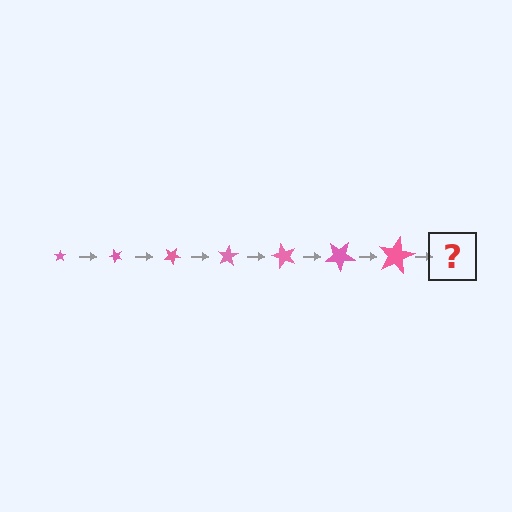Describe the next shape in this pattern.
It should be a star, larger than the previous one and rotated 350 degrees from the start.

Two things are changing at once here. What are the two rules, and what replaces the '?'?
The two rules are that the star grows larger each step and it rotates 50 degrees each step. The '?' should be a star, larger than the previous one and rotated 350 degrees from the start.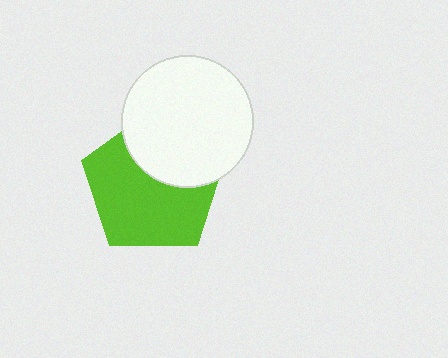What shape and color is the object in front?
The object in front is a white circle.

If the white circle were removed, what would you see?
You would see the complete lime pentagon.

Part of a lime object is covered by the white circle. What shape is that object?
It is a pentagon.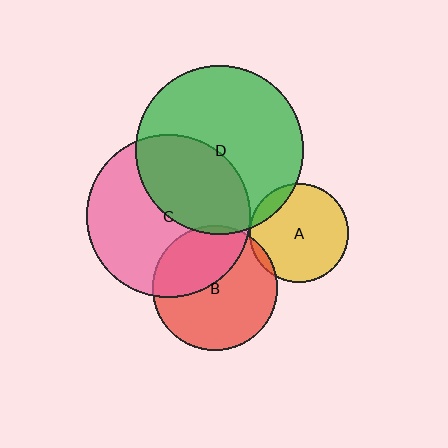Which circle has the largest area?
Circle D (green).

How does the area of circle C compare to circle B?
Approximately 1.7 times.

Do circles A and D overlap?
Yes.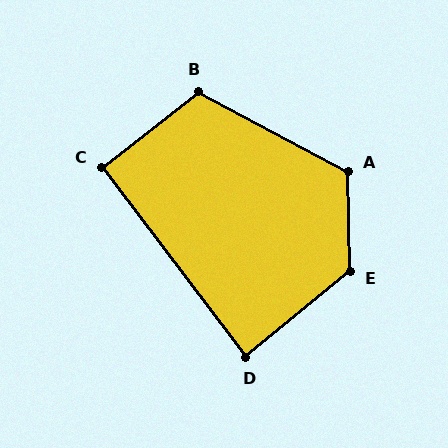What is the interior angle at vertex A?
Approximately 119 degrees (obtuse).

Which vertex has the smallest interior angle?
D, at approximately 88 degrees.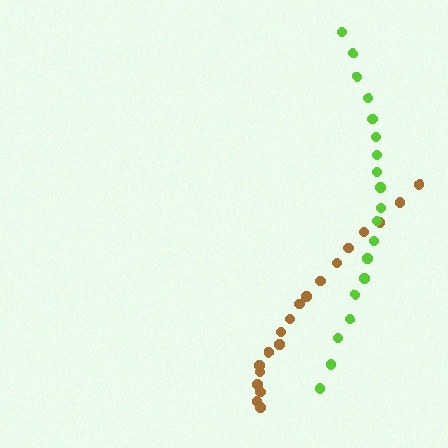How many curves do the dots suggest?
There are 2 distinct paths.